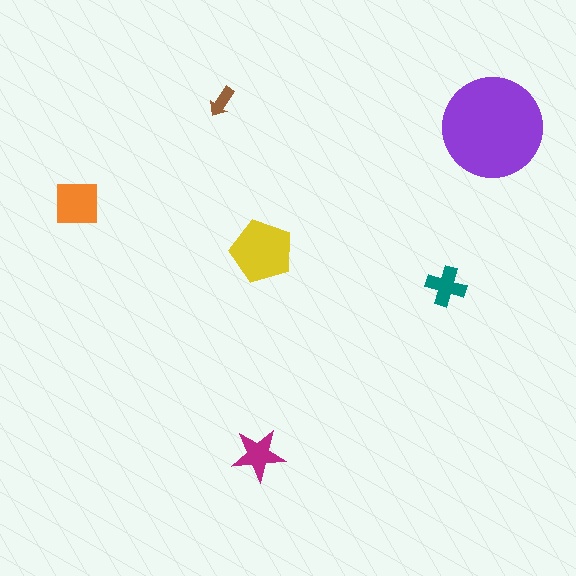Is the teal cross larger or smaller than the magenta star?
Smaller.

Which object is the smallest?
The brown arrow.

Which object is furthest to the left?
The orange square is leftmost.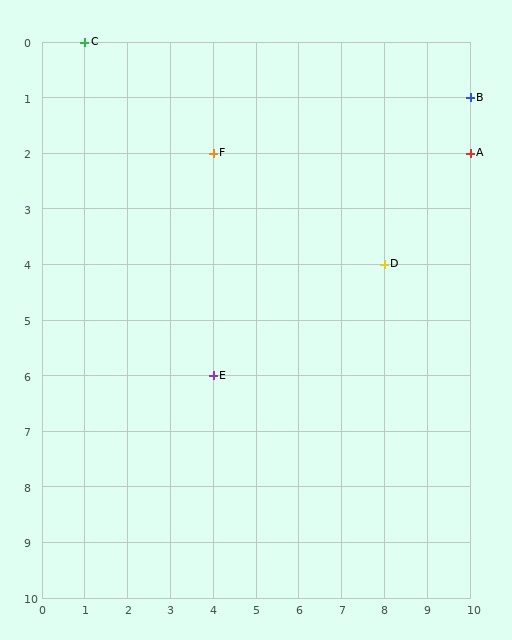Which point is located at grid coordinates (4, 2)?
Point F is at (4, 2).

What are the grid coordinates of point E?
Point E is at grid coordinates (4, 6).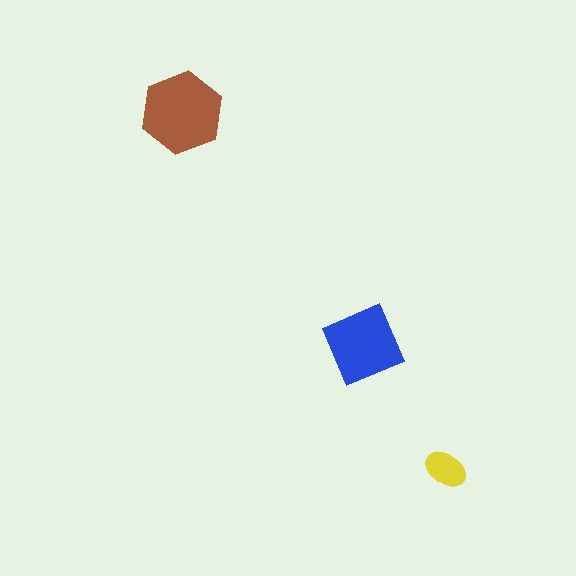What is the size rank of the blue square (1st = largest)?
2nd.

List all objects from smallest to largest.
The yellow ellipse, the blue square, the brown hexagon.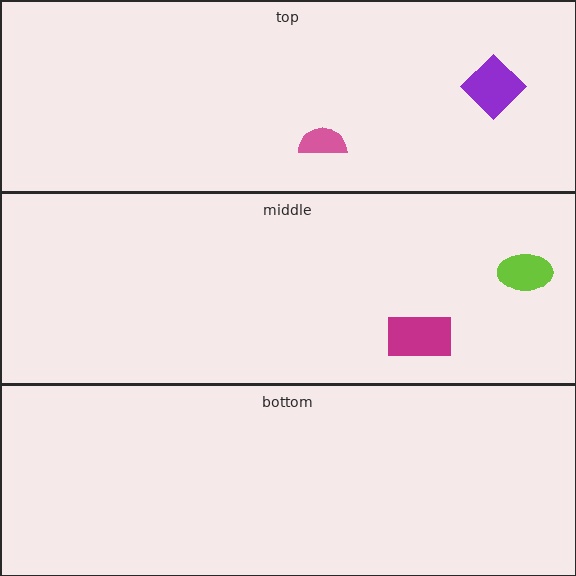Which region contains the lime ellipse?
The middle region.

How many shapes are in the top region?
2.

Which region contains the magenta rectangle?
The middle region.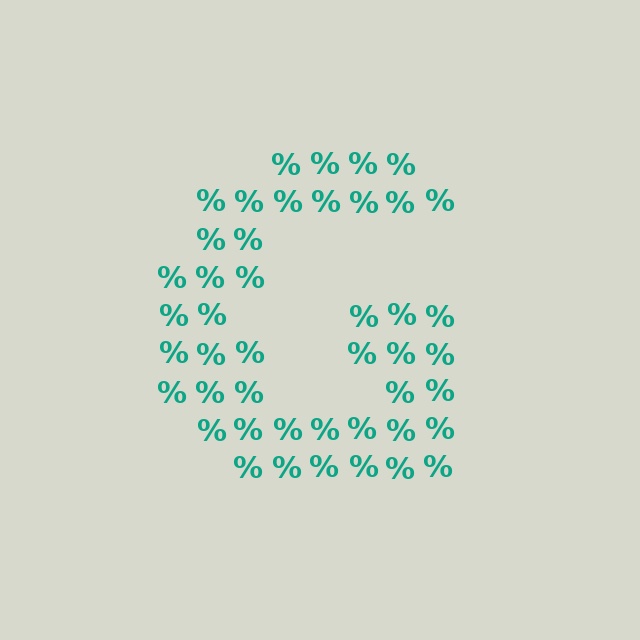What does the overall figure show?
The overall figure shows the letter G.